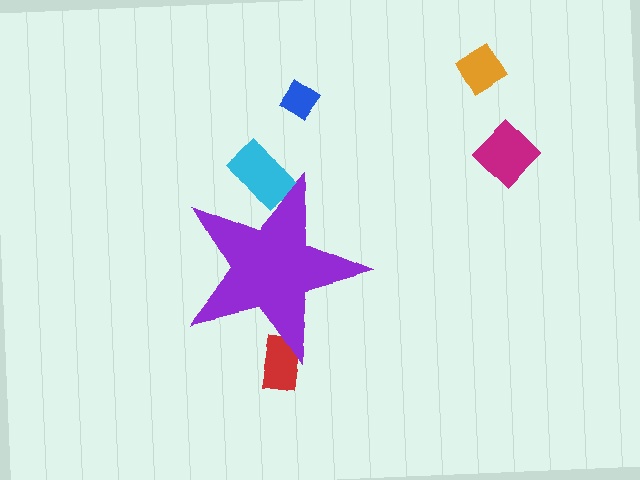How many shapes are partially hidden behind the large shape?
2 shapes are partially hidden.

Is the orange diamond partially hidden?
No, the orange diamond is fully visible.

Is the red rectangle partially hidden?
Yes, the red rectangle is partially hidden behind the purple star.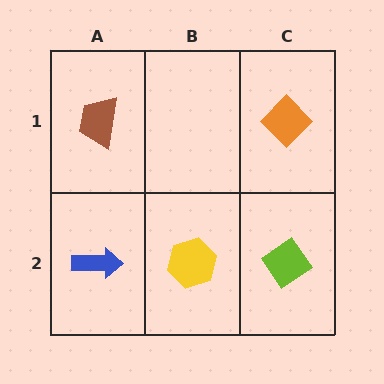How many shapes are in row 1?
2 shapes.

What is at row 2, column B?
A yellow hexagon.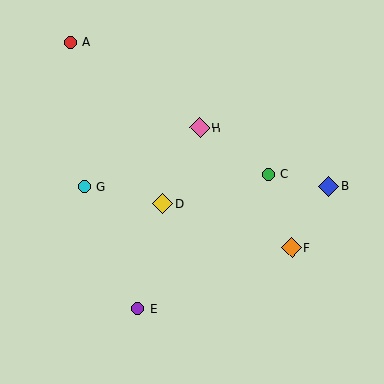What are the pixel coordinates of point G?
Point G is at (84, 186).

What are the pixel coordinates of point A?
Point A is at (70, 42).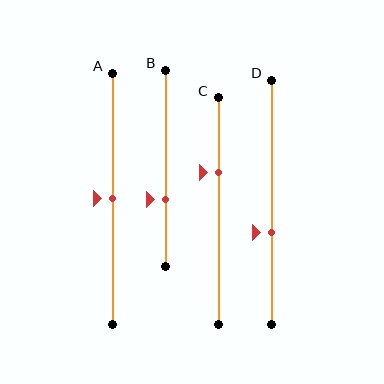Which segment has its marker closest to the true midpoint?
Segment A has its marker closest to the true midpoint.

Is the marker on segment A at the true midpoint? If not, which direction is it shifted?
Yes, the marker on segment A is at the true midpoint.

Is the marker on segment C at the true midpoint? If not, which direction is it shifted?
No, the marker on segment C is shifted upward by about 17% of the segment length.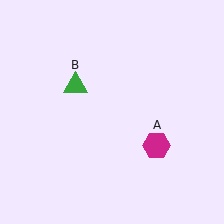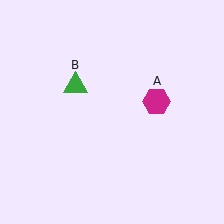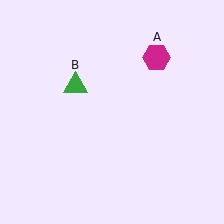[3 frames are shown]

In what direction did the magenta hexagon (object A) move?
The magenta hexagon (object A) moved up.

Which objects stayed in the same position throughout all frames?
Green triangle (object B) remained stationary.